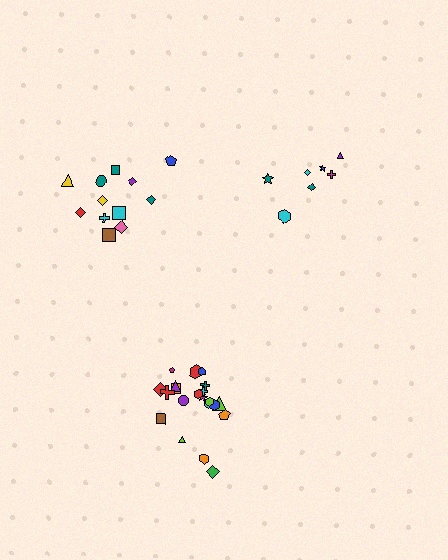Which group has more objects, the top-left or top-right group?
The top-left group.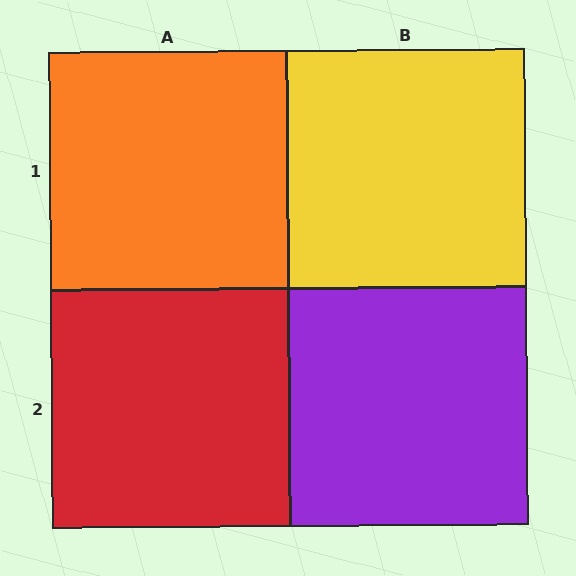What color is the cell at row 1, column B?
Yellow.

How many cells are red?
1 cell is red.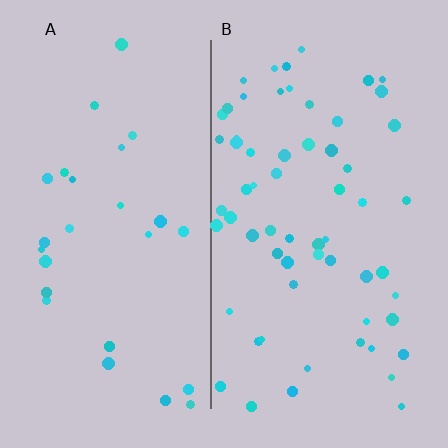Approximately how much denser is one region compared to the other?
Approximately 2.3× — region B over region A.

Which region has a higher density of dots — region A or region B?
B (the right).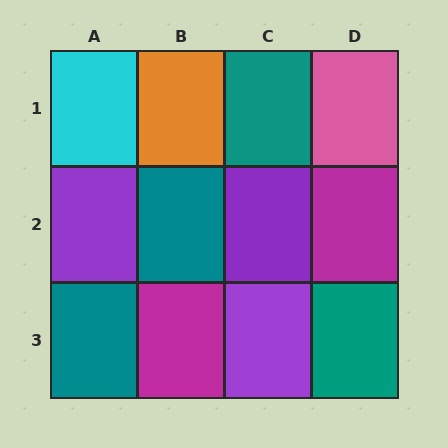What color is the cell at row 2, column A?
Purple.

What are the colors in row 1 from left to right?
Cyan, orange, teal, pink.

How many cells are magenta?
2 cells are magenta.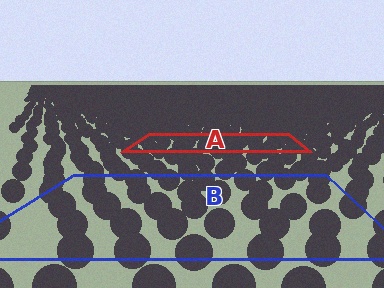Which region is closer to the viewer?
Region B is closer. The texture elements there are larger and more spread out.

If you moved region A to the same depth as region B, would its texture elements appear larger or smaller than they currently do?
They would appear larger. At a closer depth, the same texture elements are projected at a bigger on-screen size.